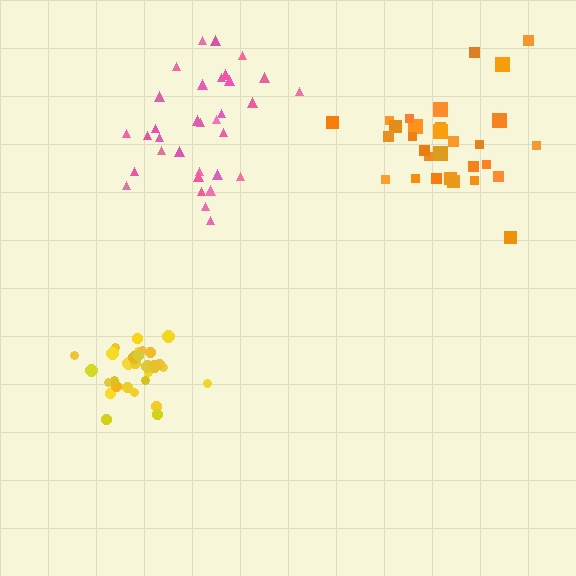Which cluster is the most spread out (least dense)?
Pink.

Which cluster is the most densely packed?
Yellow.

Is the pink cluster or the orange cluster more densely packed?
Orange.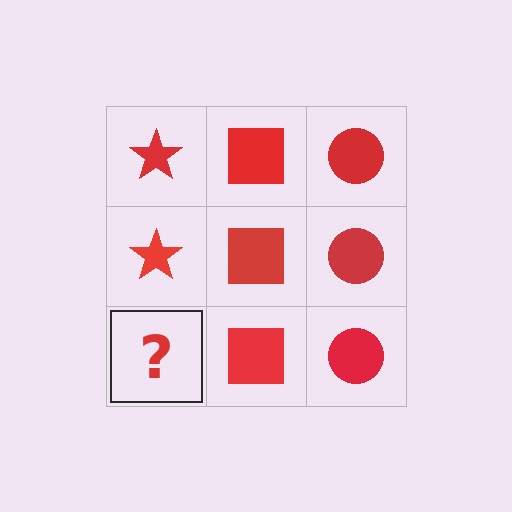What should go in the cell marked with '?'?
The missing cell should contain a red star.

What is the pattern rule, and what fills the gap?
The rule is that each column has a consistent shape. The gap should be filled with a red star.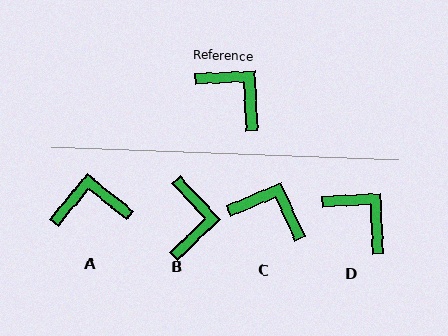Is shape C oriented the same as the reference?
No, it is off by about 21 degrees.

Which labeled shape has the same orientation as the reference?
D.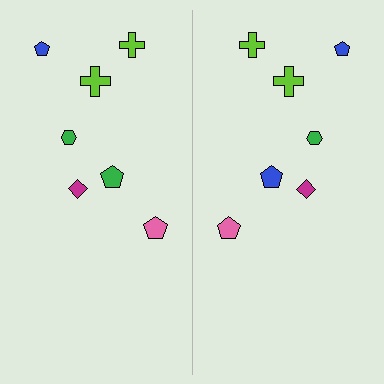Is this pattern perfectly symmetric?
No, the pattern is not perfectly symmetric. The blue pentagon on the right side breaks the symmetry — its mirror counterpart is green.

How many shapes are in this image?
There are 14 shapes in this image.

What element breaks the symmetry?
The blue pentagon on the right side breaks the symmetry — its mirror counterpart is green.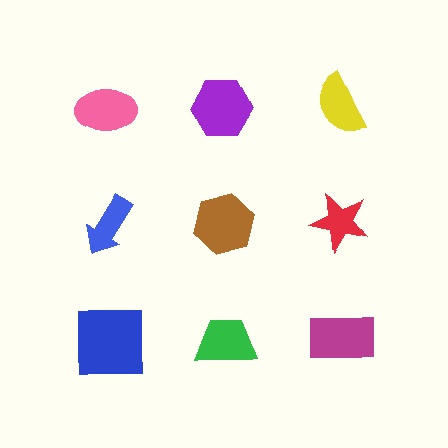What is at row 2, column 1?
A blue arrow.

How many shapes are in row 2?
3 shapes.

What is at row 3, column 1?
A blue square.